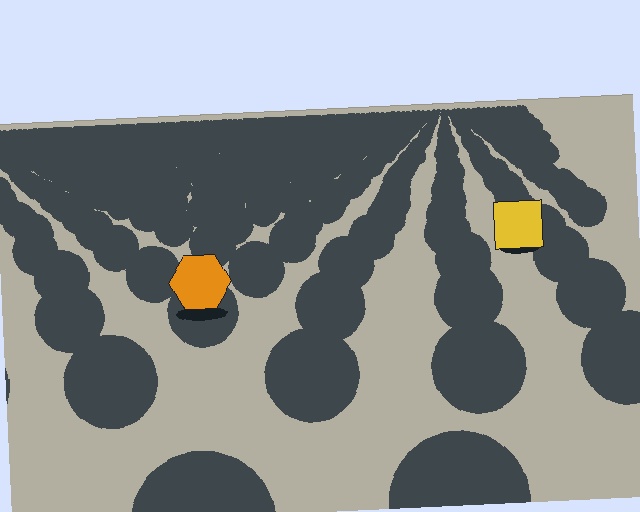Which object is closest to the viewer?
The orange hexagon is closest. The texture marks near it are larger and more spread out.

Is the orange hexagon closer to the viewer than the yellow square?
Yes. The orange hexagon is closer — you can tell from the texture gradient: the ground texture is coarser near it.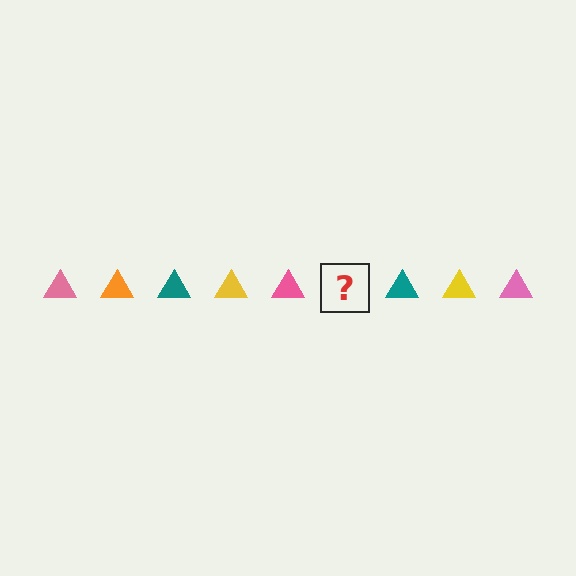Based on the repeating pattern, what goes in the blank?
The blank should be an orange triangle.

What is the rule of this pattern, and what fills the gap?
The rule is that the pattern cycles through pink, orange, teal, yellow triangles. The gap should be filled with an orange triangle.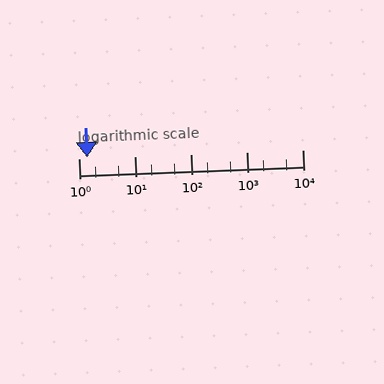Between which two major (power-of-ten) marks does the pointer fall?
The pointer is between 1 and 10.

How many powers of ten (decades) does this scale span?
The scale spans 4 decades, from 1 to 10000.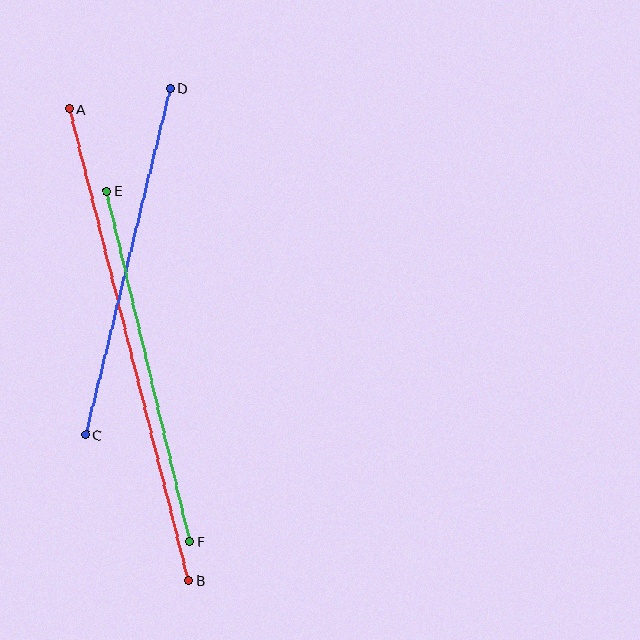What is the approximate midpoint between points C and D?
The midpoint is at approximately (128, 261) pixels.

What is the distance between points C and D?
The distance is approximately 356 pixels.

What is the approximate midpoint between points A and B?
The midpoint is at approximately (129, 345) pixels.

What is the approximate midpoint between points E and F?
The midpoint is at approximately (148, 366) pixels.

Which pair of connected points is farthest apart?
Points A and B are farthest apart.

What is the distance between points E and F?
The distance is approximately 360 pixels.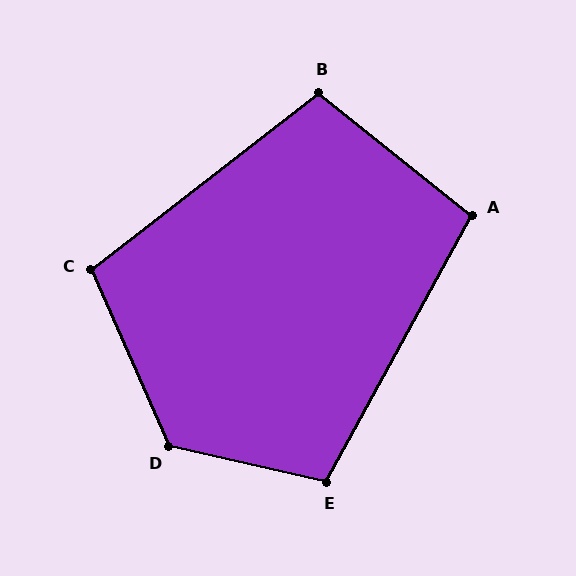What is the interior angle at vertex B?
Approximately 103 degrees (obtuse).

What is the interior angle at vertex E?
Approximately 106 degrees (obtuse).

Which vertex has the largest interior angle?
D, at approximately 127 degrees.